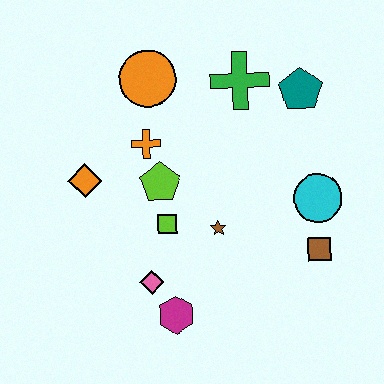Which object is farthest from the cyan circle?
The orange diamond is farthest from the cyan circle.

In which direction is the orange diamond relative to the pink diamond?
The orange diamond is above the pink diamond.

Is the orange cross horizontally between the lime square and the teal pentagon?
No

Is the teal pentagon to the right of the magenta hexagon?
Yes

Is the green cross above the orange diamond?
Yes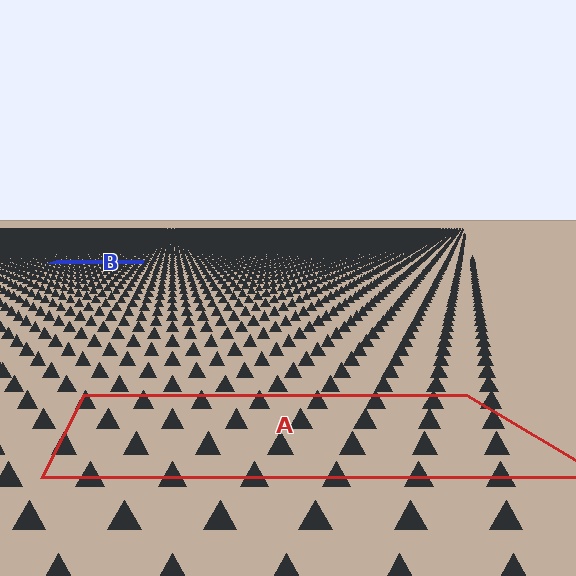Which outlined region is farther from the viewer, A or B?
Region B is farther from the viewer — the texture elements inside it appear smaller and more densely packed.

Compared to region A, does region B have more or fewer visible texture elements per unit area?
Region B has more texture elements per unit area — they are packed more densely because it is farther away.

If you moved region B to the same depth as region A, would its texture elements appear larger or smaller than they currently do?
They would appear larger. At a closer depth, the same texture elements are projected at a bigger on-screen size.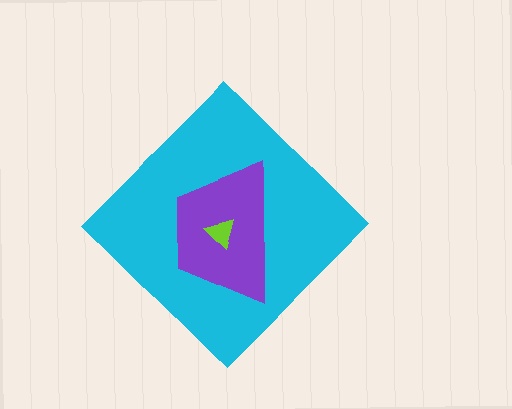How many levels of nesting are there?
3.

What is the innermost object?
The lime triangle.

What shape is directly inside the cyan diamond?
The purple trapezoid.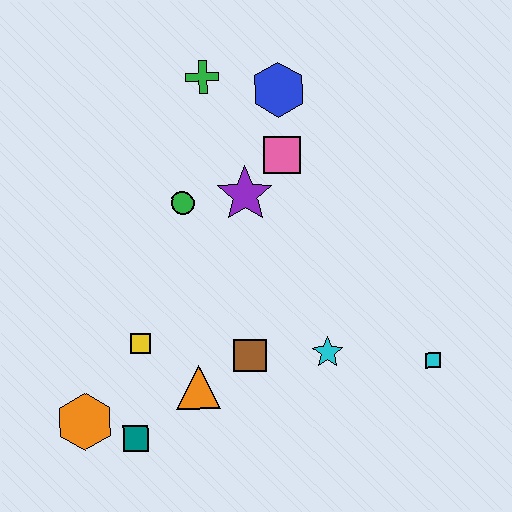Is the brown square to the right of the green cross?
Yes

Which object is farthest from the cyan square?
The green cross is farthest from the cyan square.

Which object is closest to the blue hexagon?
The pink square is closest to the blue hexagon.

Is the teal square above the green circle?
No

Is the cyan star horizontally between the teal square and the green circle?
No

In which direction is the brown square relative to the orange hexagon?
The brown square is to the right of the orange hexagon.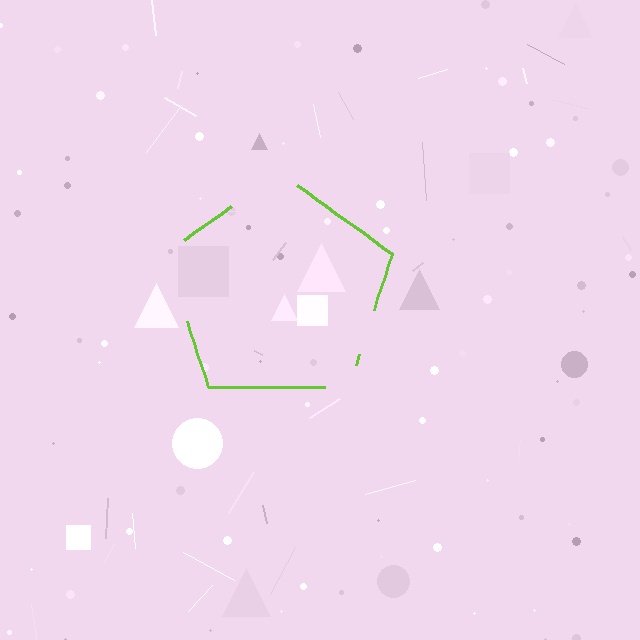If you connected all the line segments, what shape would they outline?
They would outline a pentagon.